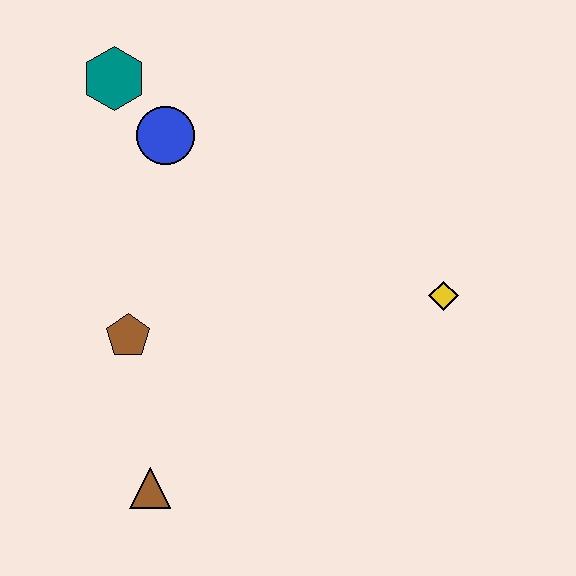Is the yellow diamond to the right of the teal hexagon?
Yes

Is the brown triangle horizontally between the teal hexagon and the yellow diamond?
Yes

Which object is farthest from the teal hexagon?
The brown triangle is farthest from the teal hexagon.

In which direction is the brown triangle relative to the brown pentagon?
The brown triangle is below the brown pentagon.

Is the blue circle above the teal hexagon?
No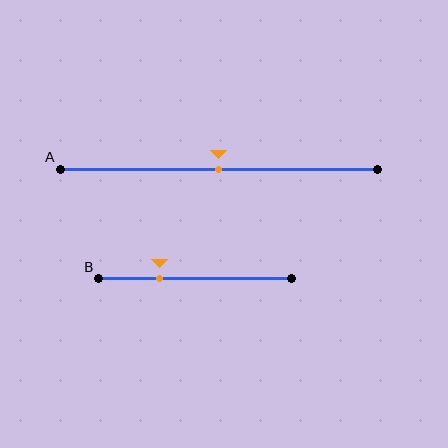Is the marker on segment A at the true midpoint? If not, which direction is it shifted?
Yes, the marker on segment A is at the true midpoint.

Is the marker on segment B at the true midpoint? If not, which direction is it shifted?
No, the marker on segment B is shifted to the left by about 19% of the segment length.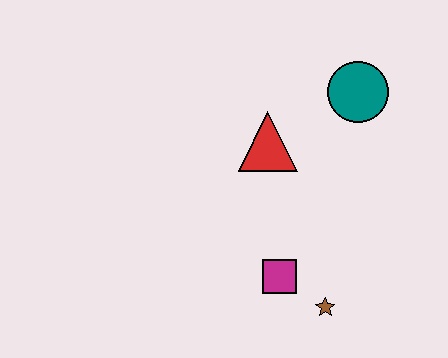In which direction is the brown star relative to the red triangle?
The brown star is below the red triangle.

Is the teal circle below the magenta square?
No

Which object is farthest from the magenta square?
The teal circle is farthest from the magenta square.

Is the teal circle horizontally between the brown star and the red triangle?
No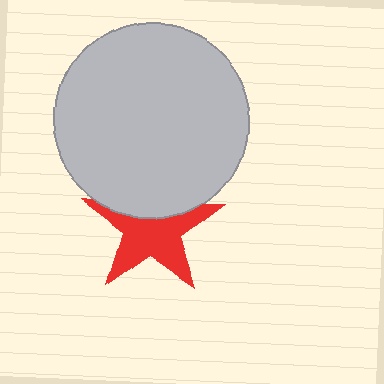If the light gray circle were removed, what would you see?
You would see the complete red star.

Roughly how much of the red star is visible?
Most of it is visible (roughly 66%).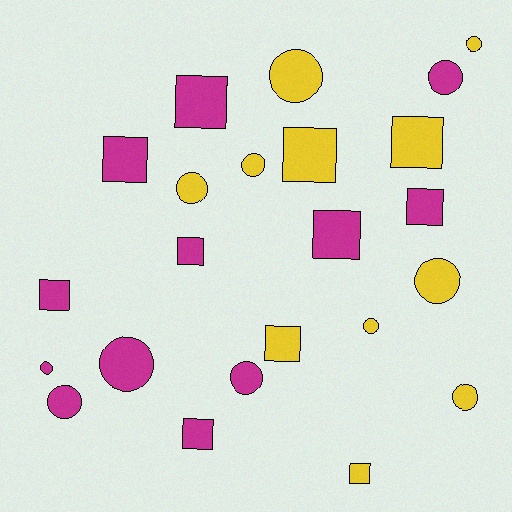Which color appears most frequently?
Magenta, with 12 objects.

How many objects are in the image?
There are 23 objects.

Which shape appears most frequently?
Circle, with 12 objects.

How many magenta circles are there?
There are 5 magenta circles.